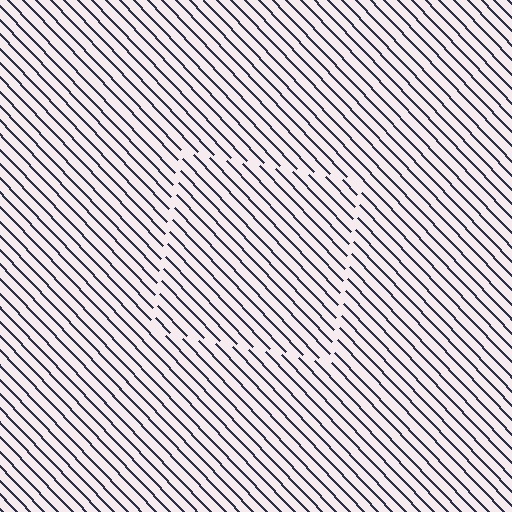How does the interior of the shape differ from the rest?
The interior of the shape contains the same grating, shifted by half a period — the contour is defined by the phase discontinuity where line-ends from the inner and outer gratings abut.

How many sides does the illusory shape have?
4 sides — the line-ends trace a square.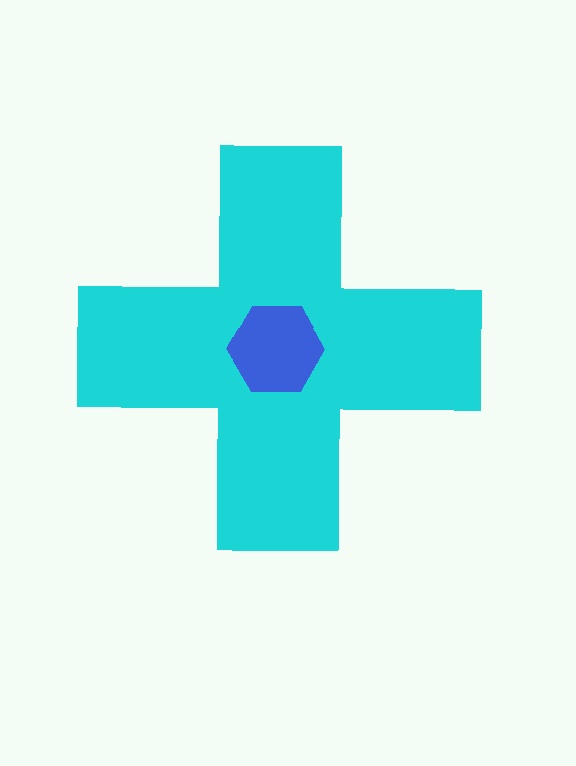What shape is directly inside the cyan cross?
The blue hexagon.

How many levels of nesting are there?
2.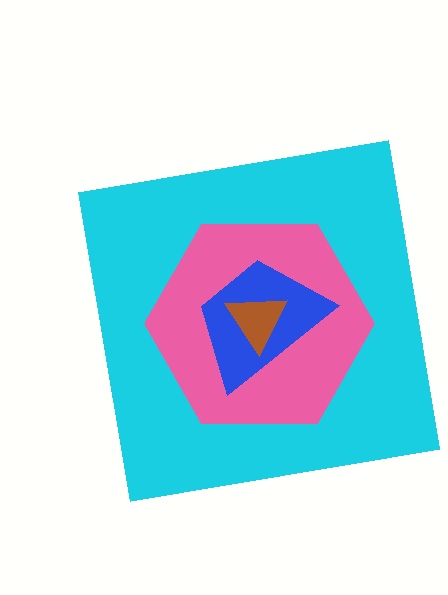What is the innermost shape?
The brown triangle.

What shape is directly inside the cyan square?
The pink hexagon.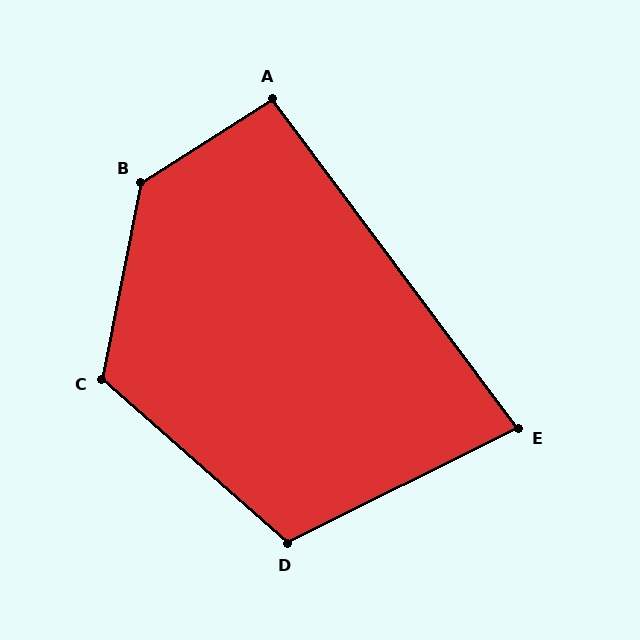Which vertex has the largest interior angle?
B, at approximately 133 degrees.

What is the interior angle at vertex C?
Approximately 120 degrees (obtuse).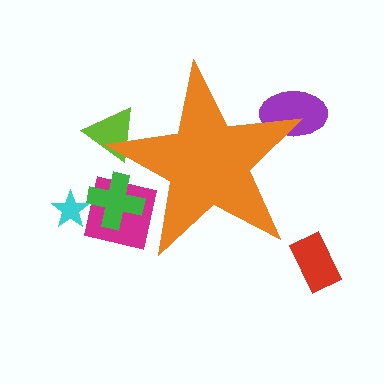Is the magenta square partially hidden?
Yes, the magenta square is partially hidden behind the orange star.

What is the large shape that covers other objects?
An orange star.